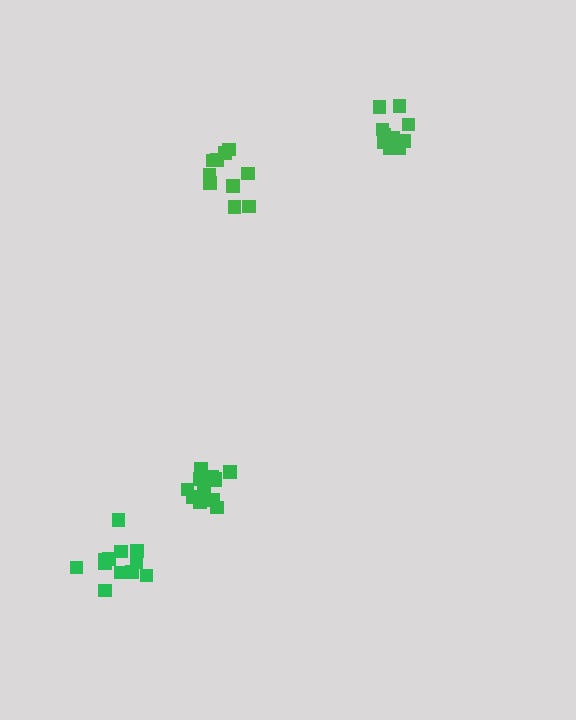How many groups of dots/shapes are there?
There are 4 groups.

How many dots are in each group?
Group 1: 10 dots, Group 2: 12 dots, Group 3: 13 dots, Group 4: 11 dots (46 total).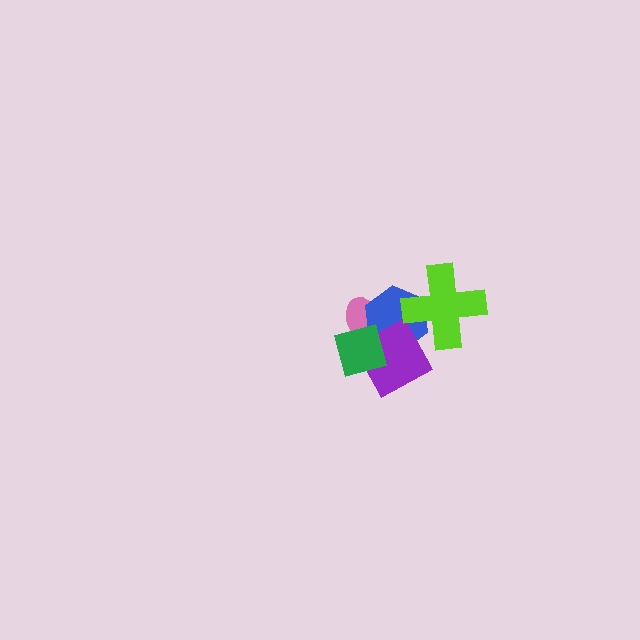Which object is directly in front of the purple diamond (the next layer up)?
The green diamond is directly in front of the purple diamond.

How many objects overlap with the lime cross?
2 objects overlap with the lime cross.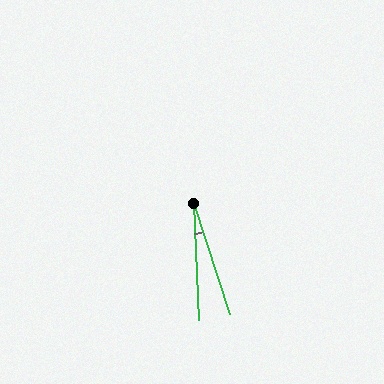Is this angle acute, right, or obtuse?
It is acute.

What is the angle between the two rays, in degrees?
Approximately 16 degrees.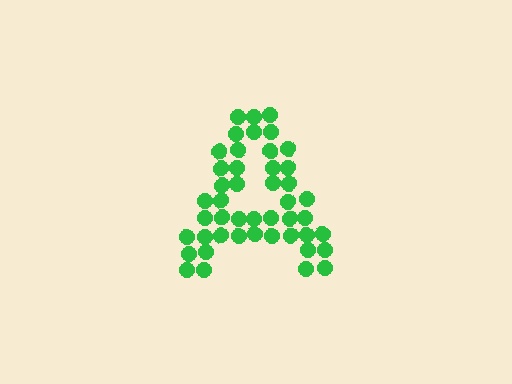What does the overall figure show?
The overall figure shows the letter A.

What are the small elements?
The small elements are circles.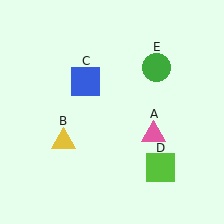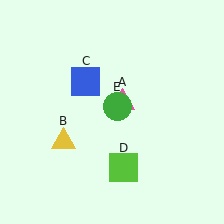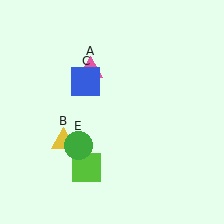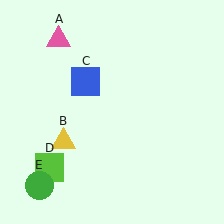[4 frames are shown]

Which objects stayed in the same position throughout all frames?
Yellow triangle (object B) and blue square (object C) remained stationary.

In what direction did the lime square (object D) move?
The lime square (object D) moved left.